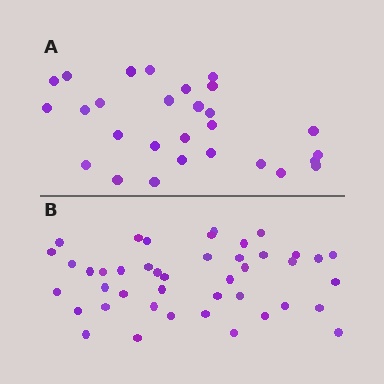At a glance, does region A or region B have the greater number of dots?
Region B (the bottom region) has more dots.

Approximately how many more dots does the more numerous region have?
Region B has approximately 15 more dots than region A.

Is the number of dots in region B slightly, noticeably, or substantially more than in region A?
Region B has substantially more. The ratio is roughly 1.5 to 1.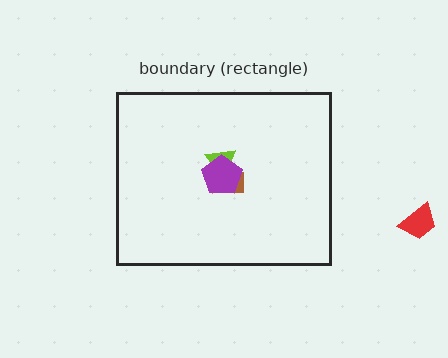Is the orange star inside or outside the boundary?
Inside.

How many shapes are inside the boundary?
4 inside, 1 outside.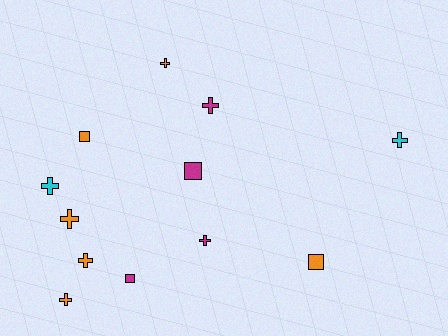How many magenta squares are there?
There are 2 magenta squares.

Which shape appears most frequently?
Cross, with 8 objects.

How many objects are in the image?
There are 12 objects.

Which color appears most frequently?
Orange, with 6 objects.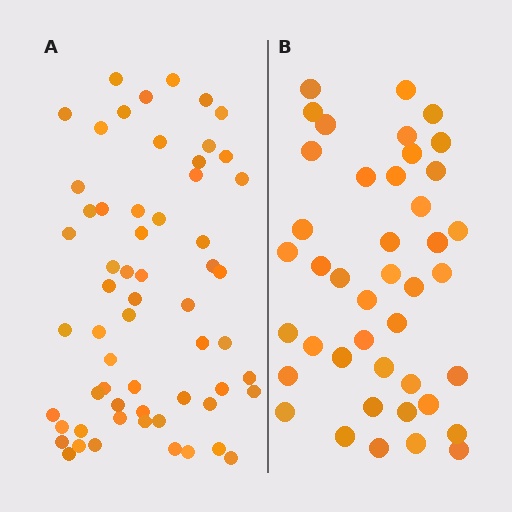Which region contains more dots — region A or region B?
Region A (the left region) has more dots.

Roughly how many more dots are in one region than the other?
Region A has approximately 20 more dots than region B.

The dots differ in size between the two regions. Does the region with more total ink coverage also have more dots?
No. Region B has more total ink coverage because its dots are larger, but region A actually contains more individual dots. Total area can be misleading — the number of items is what matters here.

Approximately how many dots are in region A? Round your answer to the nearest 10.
About 60 dots.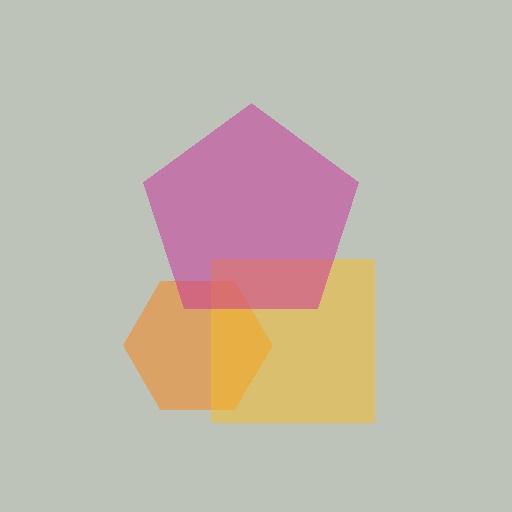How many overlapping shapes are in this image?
There are 3 overlapping shapes in the image.